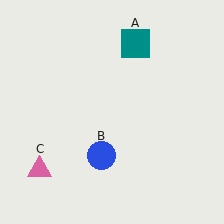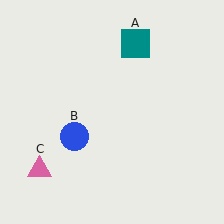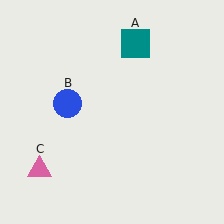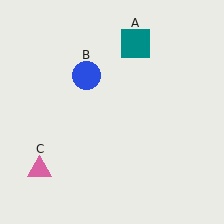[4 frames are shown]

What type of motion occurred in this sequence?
The blue circle (object B) rotated clockwise around the center of the scene.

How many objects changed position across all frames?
1 object changed position: blue circle (object B).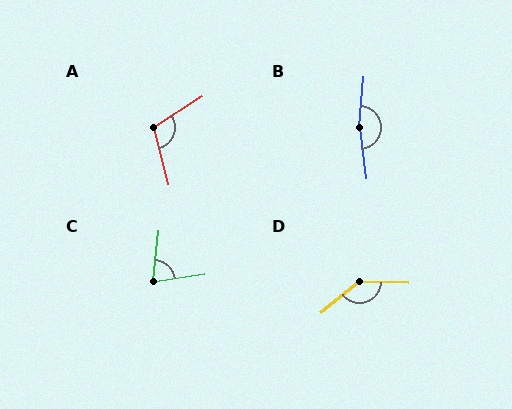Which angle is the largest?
B, at approximately 167 degrees.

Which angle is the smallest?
C, at approximately 75 degrees.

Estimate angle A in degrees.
Approximately 108 degrees.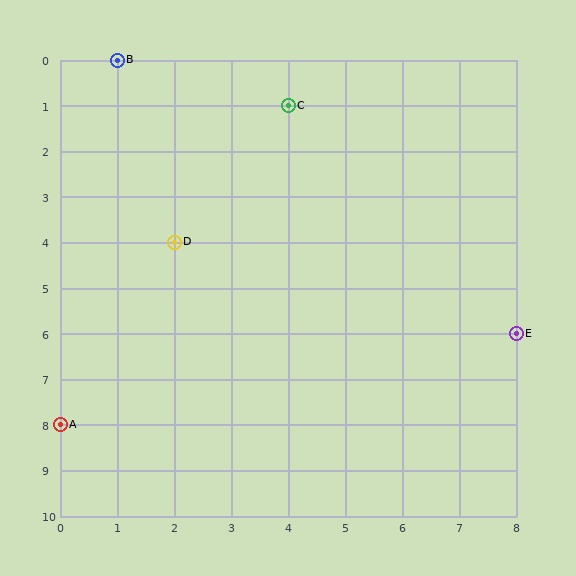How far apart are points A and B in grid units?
Points A and B are 1 column and 8 rows apart (about 8.1 grid units diagonally).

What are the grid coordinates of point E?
Point E is at grid coordinates (8, 6).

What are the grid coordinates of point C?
Point C is at grid coordinates (4, 1).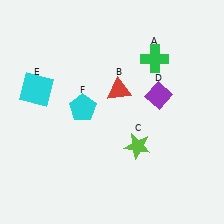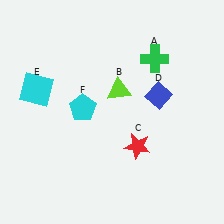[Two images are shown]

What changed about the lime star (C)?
In Image 1, C is lime. In Image 2, it changed to red.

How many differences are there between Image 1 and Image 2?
There are 3 differences between the two images.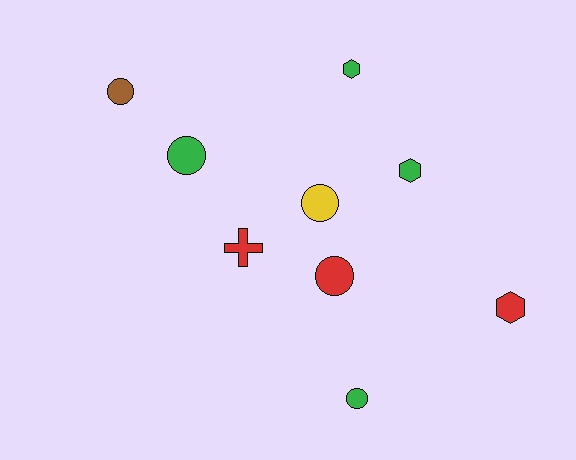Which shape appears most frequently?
Circle, with 5 objects.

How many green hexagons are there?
There are 2 green hexagons.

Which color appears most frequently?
Green, with 4 objects.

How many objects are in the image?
There are 9 objects.